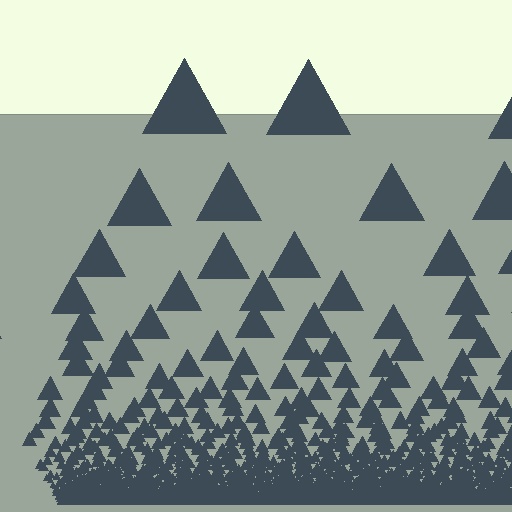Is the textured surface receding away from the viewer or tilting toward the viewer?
The surface appears to tilt toward the viewer. Texture elements get larger and sparser toward the top.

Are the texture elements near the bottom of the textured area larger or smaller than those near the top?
Smaller. The gradient is inverted — elements near the bottom are smaller and denser.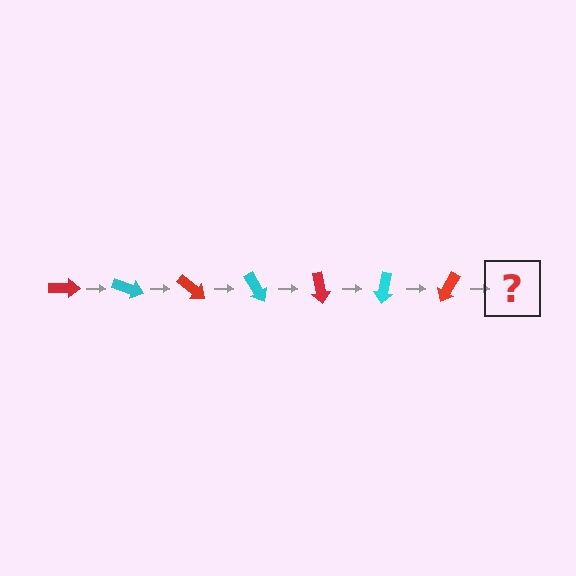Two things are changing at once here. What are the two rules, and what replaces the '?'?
The two rules are that it rotates 20 degrees each step and the color cycles through red and cyan. The '?' should be a cyan arrow, rotated 140 degrees from the start.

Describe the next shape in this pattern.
It should be a cyan arrow, rotated 140 degrees from the start.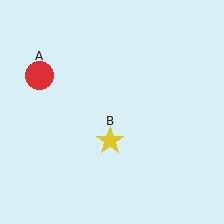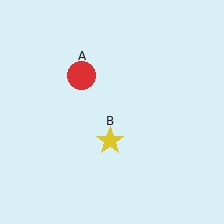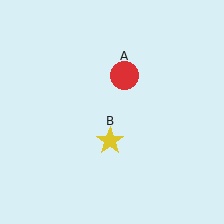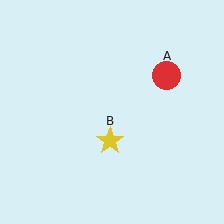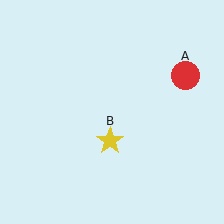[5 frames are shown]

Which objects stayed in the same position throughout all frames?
Yellow star (object B) remained stationary.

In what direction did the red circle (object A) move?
The red circle (object A) moved right.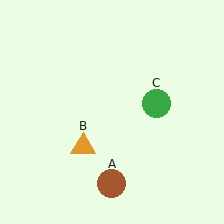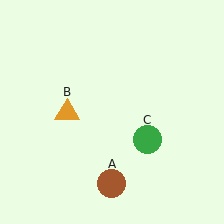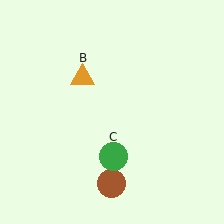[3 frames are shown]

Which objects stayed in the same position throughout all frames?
Brown circle (object A) remained stationary.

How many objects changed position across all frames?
2 objects changed position: orange triangle (object B), green circle (object C).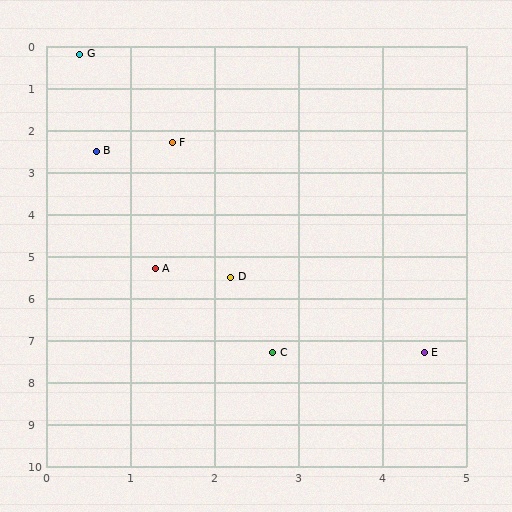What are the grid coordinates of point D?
Point D is at approximately (2.2, 5.5).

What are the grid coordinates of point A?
Point A is at approximately (1.3, 5.3).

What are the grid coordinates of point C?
Point C is at approximately (2.7, 7.3).